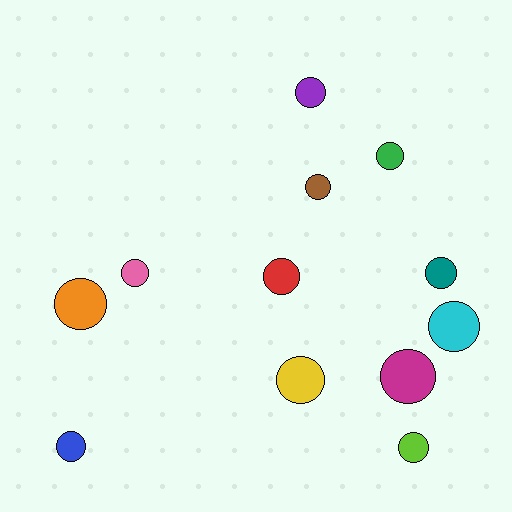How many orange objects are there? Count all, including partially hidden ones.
There is 1 orange object.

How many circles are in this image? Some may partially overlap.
There are 12 circles.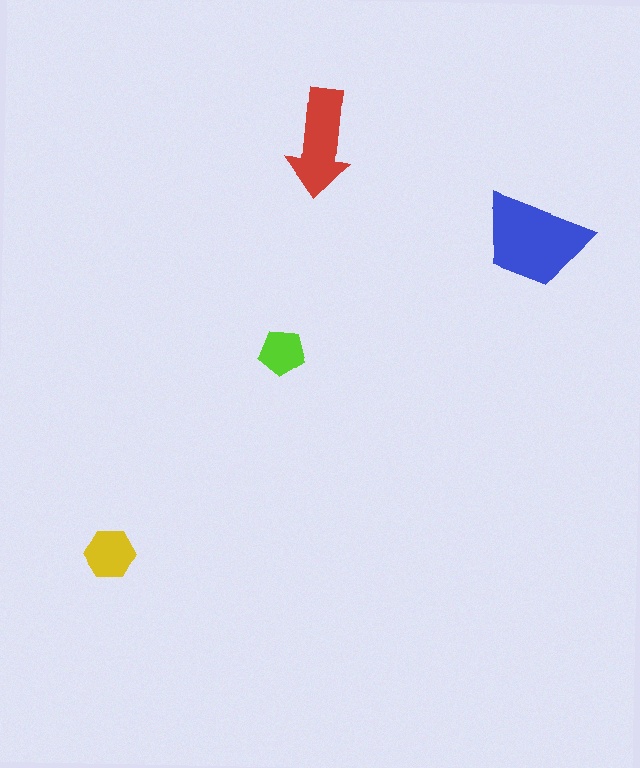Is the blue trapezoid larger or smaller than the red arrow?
Larger.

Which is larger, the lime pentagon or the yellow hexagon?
The yellow hexagon.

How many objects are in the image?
There are 4 objects in the image.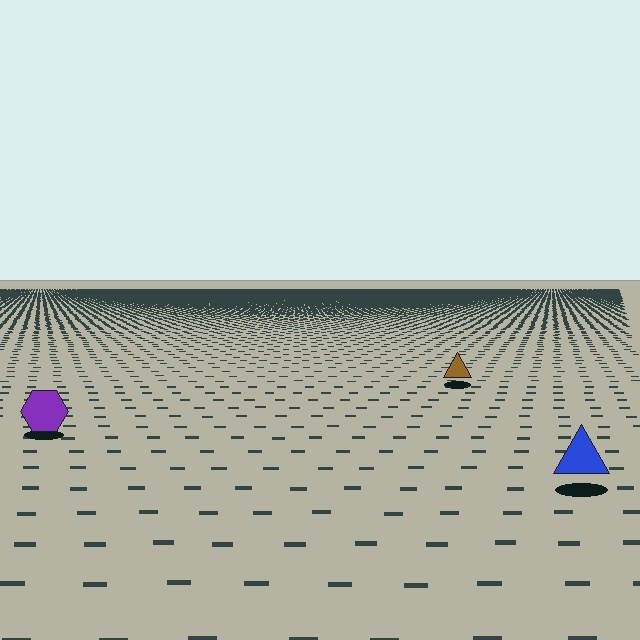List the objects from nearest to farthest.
From nearest to farthest: the blue triangle, the purple hexagon, the brown triangle.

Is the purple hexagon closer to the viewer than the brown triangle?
Yes. The purple hexagon is closer — you can tell from the texture gradient: the ground texture is coarser near it.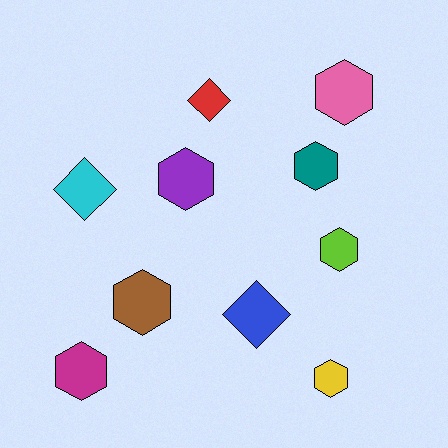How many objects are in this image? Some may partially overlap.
There are 10 objects.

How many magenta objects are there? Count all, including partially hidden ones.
There is 1 magenta object.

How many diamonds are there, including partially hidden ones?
There are 3 diamonds.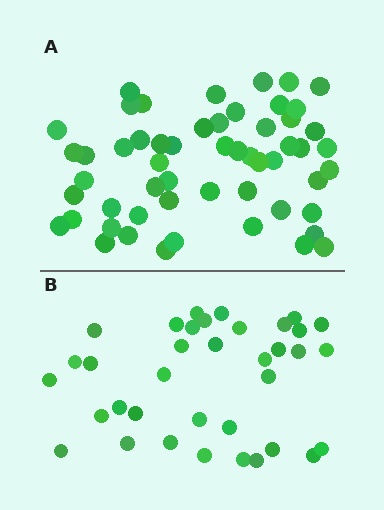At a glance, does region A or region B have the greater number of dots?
Region A (the top region) has more dots.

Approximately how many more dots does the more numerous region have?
Region A has approximately 20 more dots than region B.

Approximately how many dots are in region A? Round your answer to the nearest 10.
About 60 dots. (The exact count is 55, which rounds to 60.)